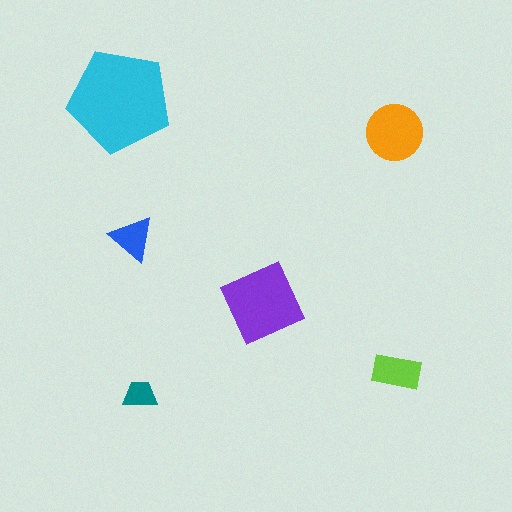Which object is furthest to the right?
The lime rectangle is rightmost.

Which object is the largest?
The cyan pentagon.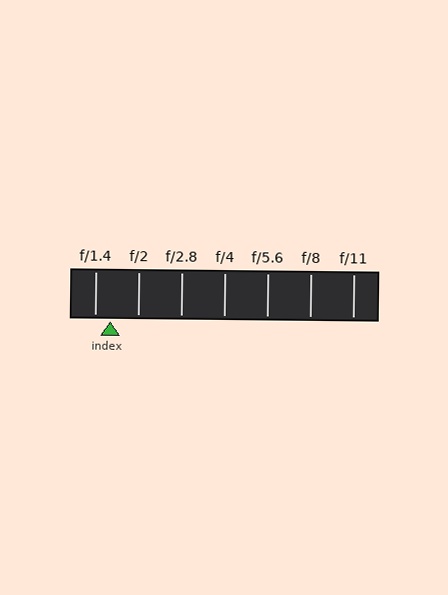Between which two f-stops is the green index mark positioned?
The index mark is between f/1.4 and f/2.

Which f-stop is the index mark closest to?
The index mark is closest to f/1.4.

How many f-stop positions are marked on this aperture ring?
There are 7 f-stop positions marked.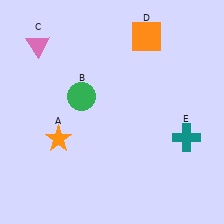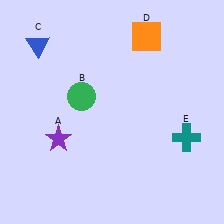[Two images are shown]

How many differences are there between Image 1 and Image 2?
There are 2 differences between the two images.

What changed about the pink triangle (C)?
In Image 1, C is pink. In Image 2, it changed to blue.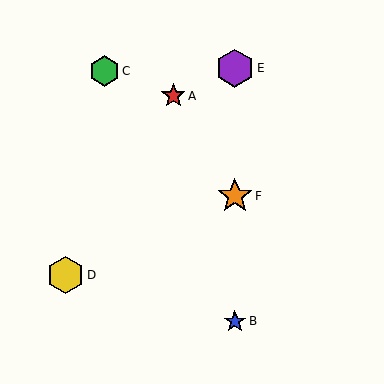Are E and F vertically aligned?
Yes, both are at x≈235.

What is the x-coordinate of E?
Object E is at x≈235.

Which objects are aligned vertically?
Objects B, E, F are aligned vertically.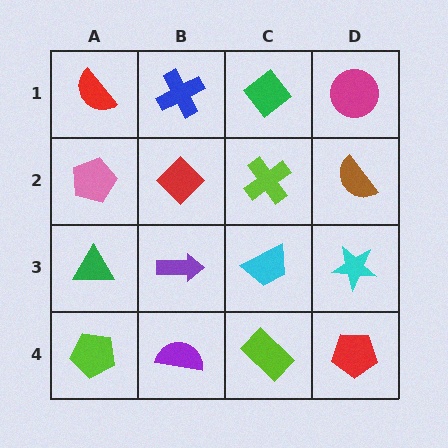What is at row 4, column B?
A purple semicircle.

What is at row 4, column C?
A lime rectangle.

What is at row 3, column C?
A cyan trapezoid.